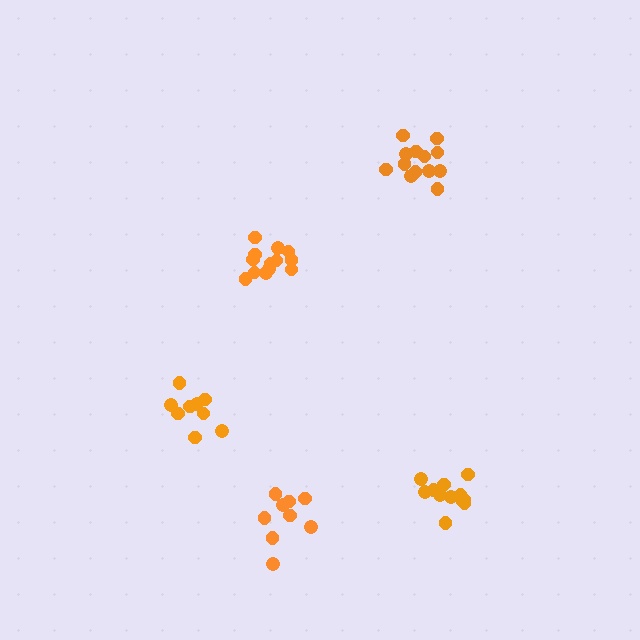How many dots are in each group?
Group 1: 9 dots, Group 2: 9 dots, Group 3: 13 dots, Group 4: 12 dots, Group 5: 13 dots (56 total).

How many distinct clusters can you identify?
There are 5 distinct clusters.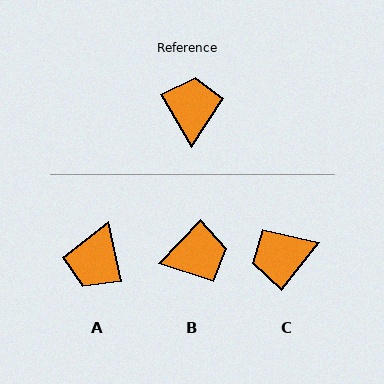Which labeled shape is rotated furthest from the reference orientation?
A, about 162 degrees away.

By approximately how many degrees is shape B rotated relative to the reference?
Approximately 74 degrees clockwise.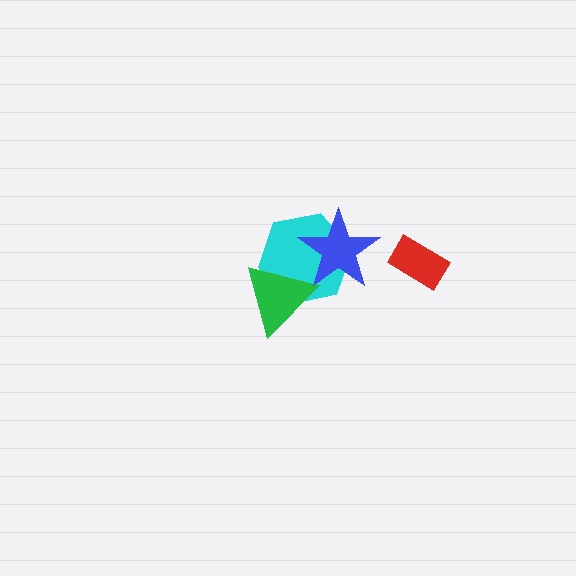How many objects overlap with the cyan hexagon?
2 objects overlap with the cyan hexagon.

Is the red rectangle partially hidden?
No, no other shape covers it.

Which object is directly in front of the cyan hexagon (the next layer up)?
The green triangle is directly in front of the cyan hexagon.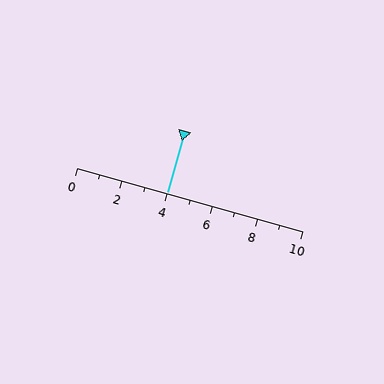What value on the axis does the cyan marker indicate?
The marker indicates approximately 4.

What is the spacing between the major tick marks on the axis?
The major ticks are spaced 2 apart.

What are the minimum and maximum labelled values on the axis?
The axis runs from 0 to 10.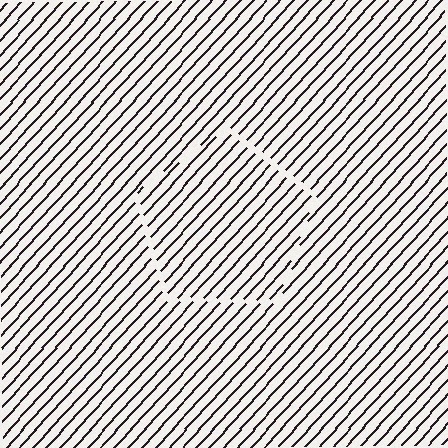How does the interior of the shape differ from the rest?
The interior of the shape contains the same grating, shifted by half a period — the contour is defined by the phase discontinuity where line-ends from the inner and outer gratings abut.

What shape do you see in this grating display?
An illusory pentagon. The interior of the shape contains the same grating, shifted by half a period — the contour is defined by the phase discontinuity where line-ends from the inner and outer gratings abut.